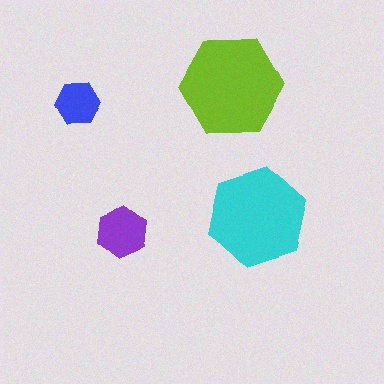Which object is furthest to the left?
The blue hexagon is leftmost.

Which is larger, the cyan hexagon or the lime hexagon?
The lime one.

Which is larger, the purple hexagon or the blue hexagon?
The purple one.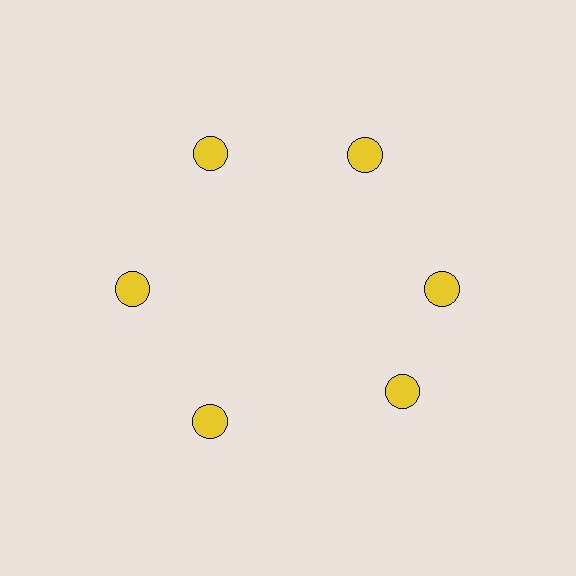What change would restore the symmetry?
The symmetry would be restored by rotating it back into even spacing with its neighbors so that all 6 circles sit at equal angles and equal distance from the center.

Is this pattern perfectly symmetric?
No. The 6 yellow circles are arranged in a ring, but one element near the 5 o'clock position is rotated out of alignment along the ring, breaking the 6-fold rotational symmetry.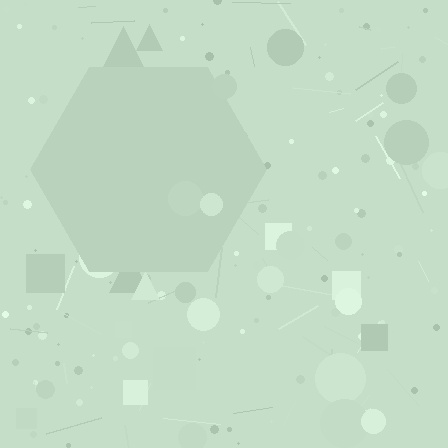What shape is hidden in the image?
A hexagon is hidden in the image.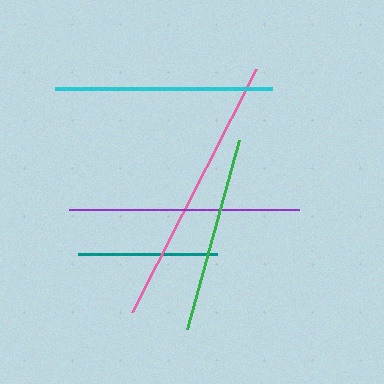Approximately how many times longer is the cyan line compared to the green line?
The cyan line is approximately 1.1 times the length of the green line.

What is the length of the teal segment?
The teal segment is approximately 139 pixels long.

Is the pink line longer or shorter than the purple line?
The pink line is longer than the purple line.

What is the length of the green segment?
The green segment is approximately 196 pixels long.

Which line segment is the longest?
The pink line is the longest at approximately 273 pixels.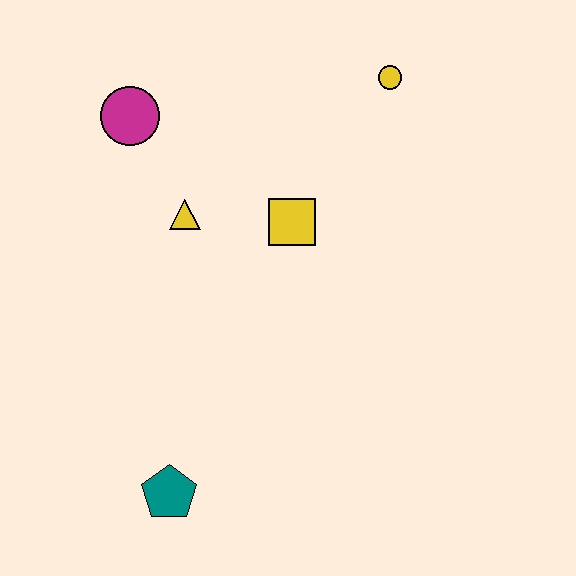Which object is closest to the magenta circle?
The yellow triangle is closest to the magenta circle.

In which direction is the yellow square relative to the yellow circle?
The yellow square is below the yellow circle.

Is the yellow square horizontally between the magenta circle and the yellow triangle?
No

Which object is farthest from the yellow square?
The teal pentagon is farthest from the yellow square.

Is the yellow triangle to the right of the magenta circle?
Yes